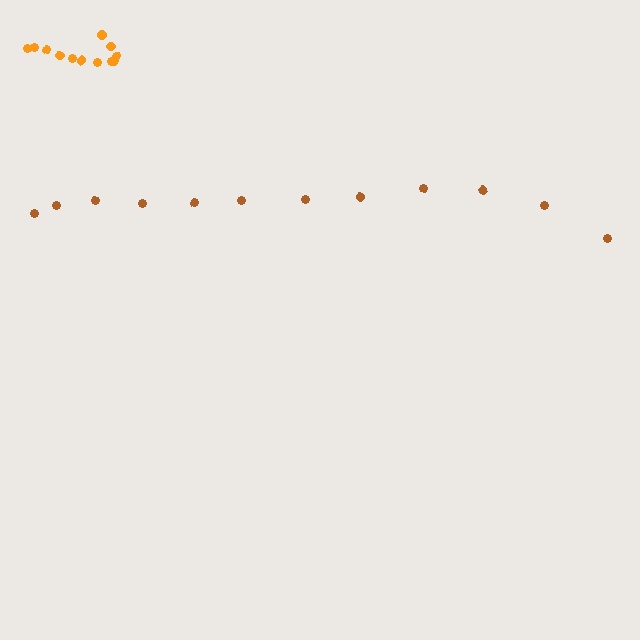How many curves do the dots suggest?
There are 2 distinct paths.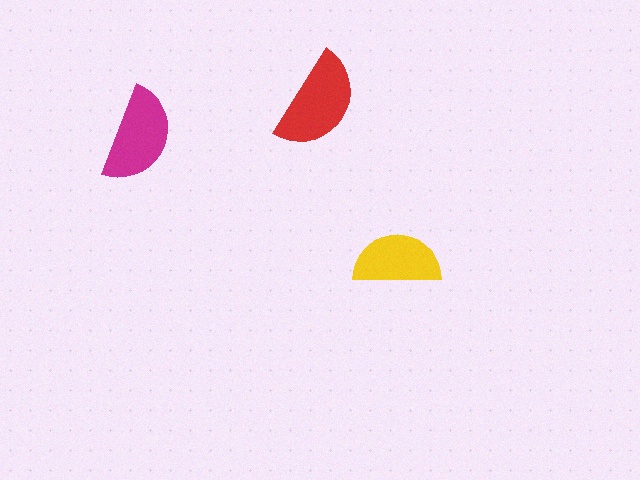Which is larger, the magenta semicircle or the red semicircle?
The red one.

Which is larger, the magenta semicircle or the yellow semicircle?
The magenta one.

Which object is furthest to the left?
The magenta semicircle is leftmost.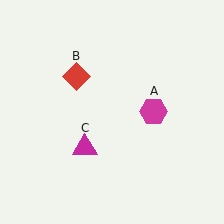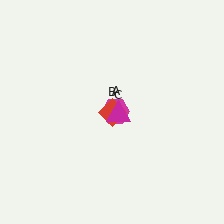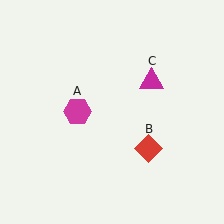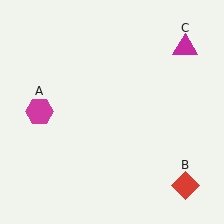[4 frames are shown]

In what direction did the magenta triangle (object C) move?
The magenta triangle (object C) moved up and to the right.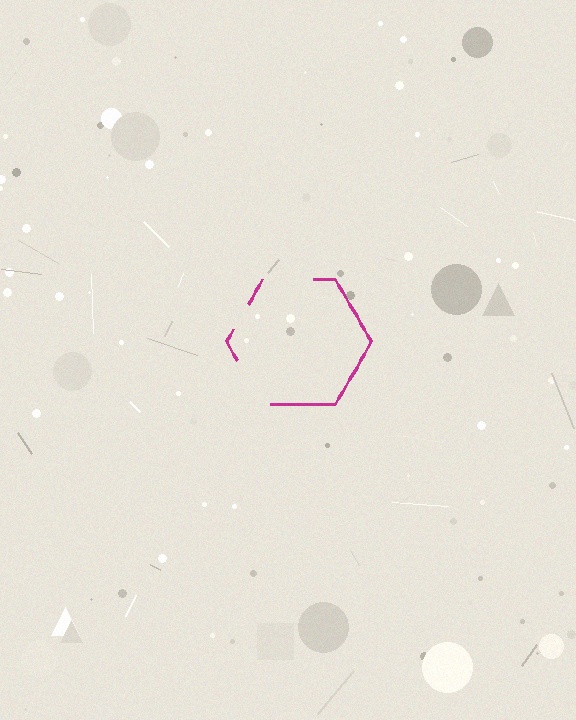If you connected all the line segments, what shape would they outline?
They would outline a hexagon.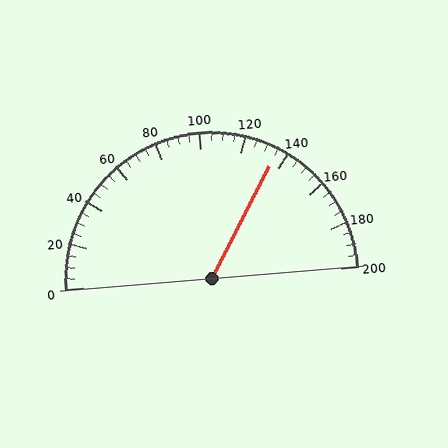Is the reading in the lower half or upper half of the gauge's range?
The reading is in the upper half of the range (0 to 200).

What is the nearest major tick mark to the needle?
The nearest major tick mark is 140.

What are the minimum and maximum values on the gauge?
The gauge ranges from 0 to 200.